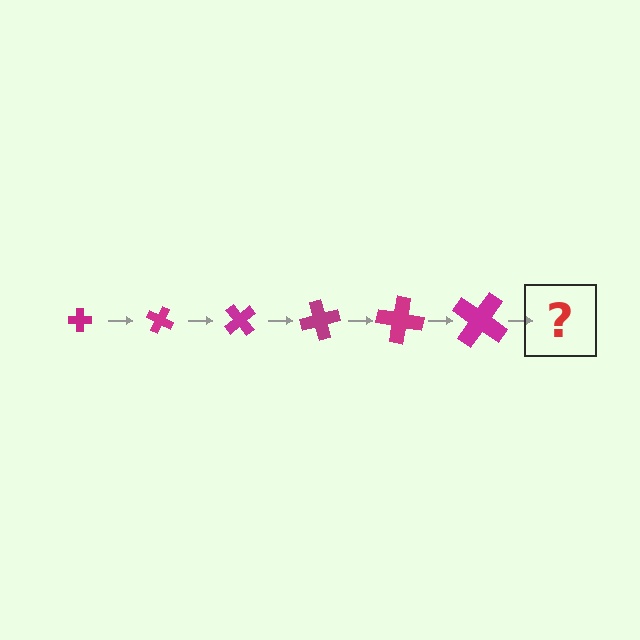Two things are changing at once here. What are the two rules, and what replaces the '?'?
The two rules are that the cross grows larger each step and it rotates 25 degrees each step. The '?' should be a cross, larger than the previous one and rotated 150 degrees from the start.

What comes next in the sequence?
The next element should be a cross, larger than the previous one and rotated 150 degrees from the start.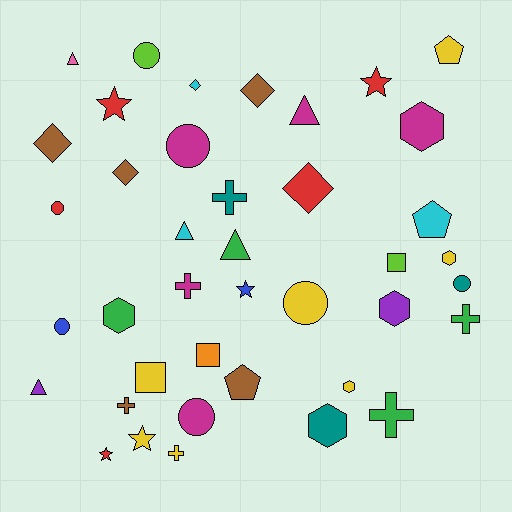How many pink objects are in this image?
There is 1 pink object.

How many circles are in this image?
There are 7 circles.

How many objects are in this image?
There are 40 objects.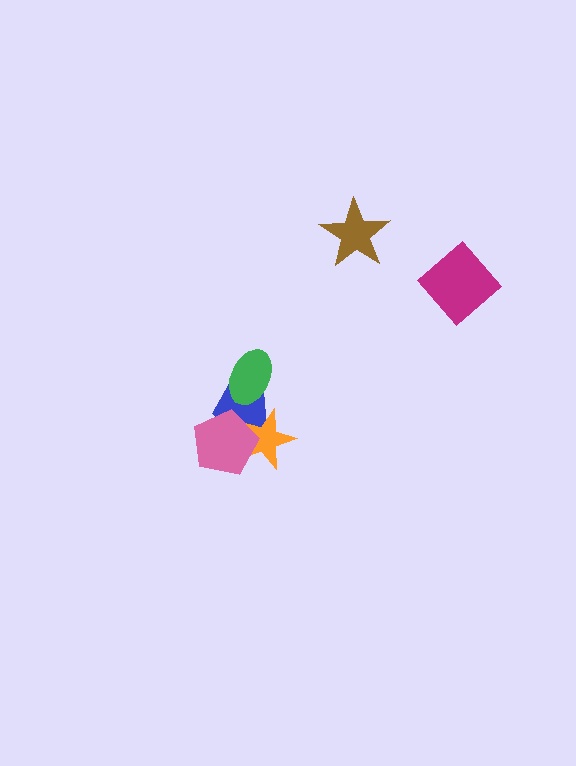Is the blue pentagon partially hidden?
Yes, it is partially covered by another shape.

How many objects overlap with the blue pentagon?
3 objects overlap with the blue pentagon.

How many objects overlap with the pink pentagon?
2 objects overlap with the pink pentagon.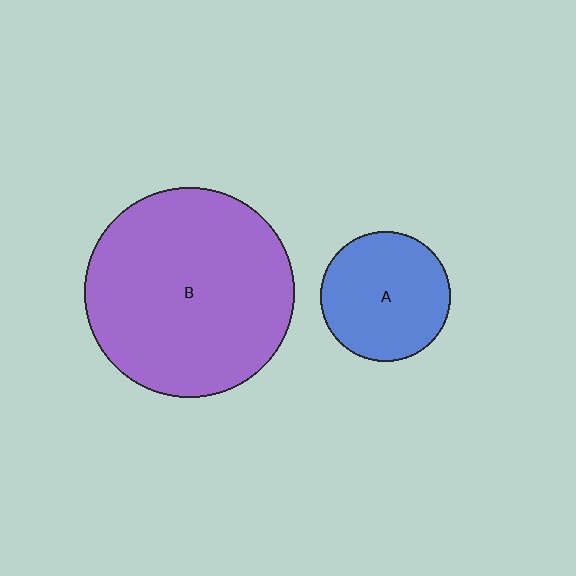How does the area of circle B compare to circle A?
Approximately 2.6 times.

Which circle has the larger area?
Circle B (purple).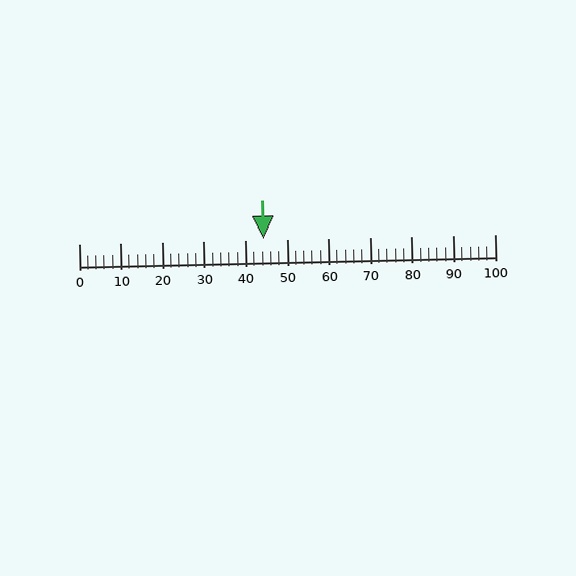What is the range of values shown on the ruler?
The ruler shows values from 0 to 100.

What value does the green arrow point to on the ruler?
The green arrow points to approximately 44.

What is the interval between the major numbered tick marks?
The major tick marks are spaced 10 units apart.